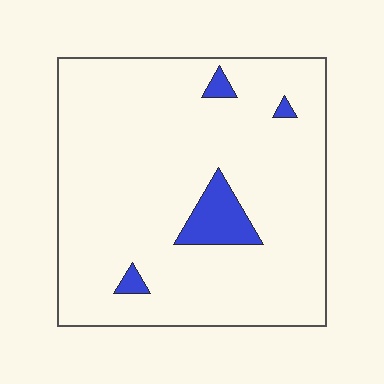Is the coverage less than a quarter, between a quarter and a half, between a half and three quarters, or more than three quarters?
Less than a quarter.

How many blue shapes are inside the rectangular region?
4.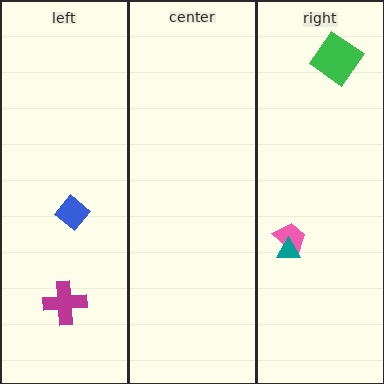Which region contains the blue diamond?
The left region.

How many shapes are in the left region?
2.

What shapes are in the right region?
The pink trapezoid, the green diamond, the teal triangle.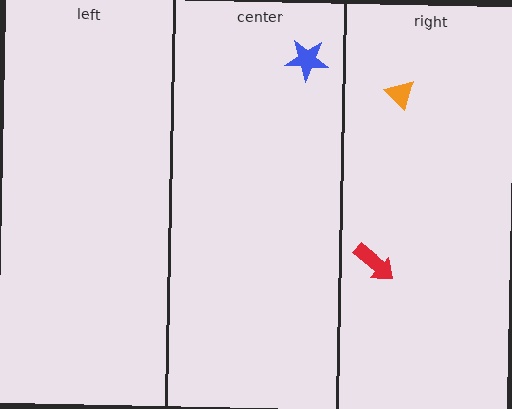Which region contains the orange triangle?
The right region.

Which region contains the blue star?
The center region.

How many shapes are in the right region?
2.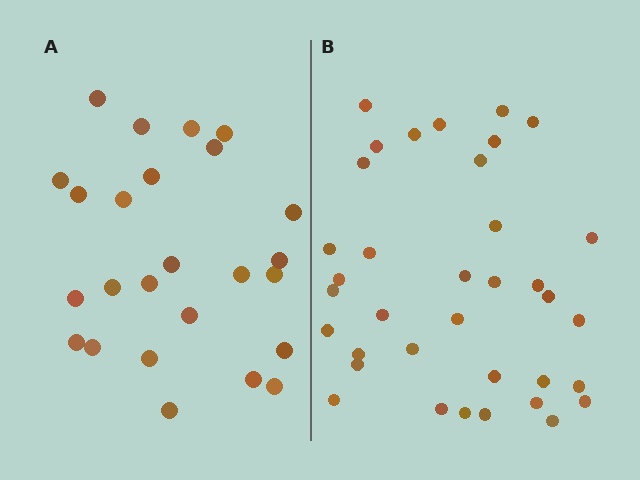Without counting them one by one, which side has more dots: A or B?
Region B (the right region) has more dots.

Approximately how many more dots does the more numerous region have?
Region B has roughly 12 or so more dots than region A.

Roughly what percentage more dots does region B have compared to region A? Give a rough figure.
About 45% more.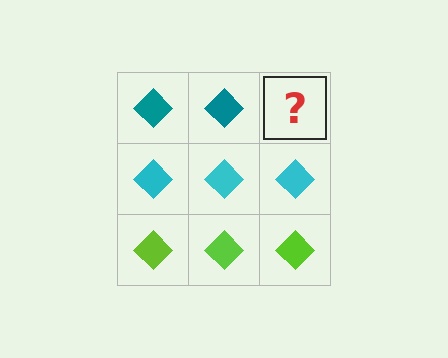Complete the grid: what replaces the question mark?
The question mark should be replaced with a teal diamond.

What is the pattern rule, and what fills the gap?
The rule is that each row has a consistent color. The gap should be filled with a teal diamond.